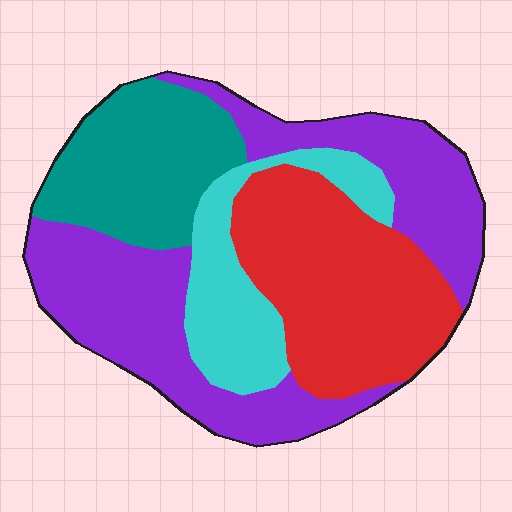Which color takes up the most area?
Purple, at roughly 40%.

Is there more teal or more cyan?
Teal.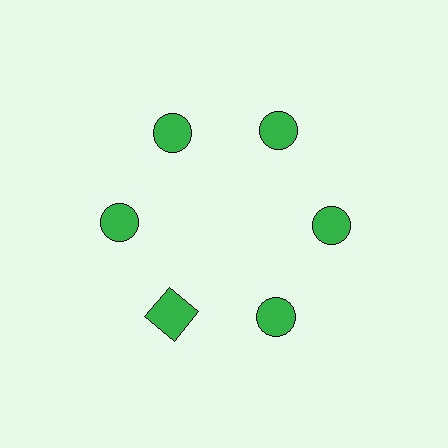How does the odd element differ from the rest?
It has a different shape: square instead of circle.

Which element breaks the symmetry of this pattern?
The green square at roughly the 7 o'clock position breaks the symmetry. All other shapes are green circles.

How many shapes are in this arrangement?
There are 6 shapes arranged in a ring pattern.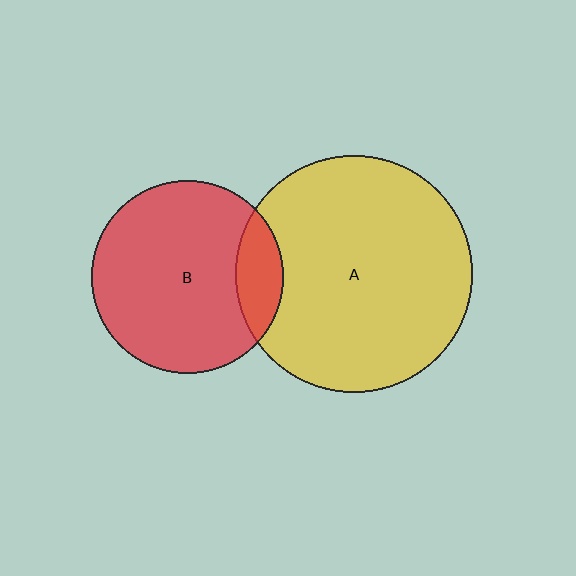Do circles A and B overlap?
Yes.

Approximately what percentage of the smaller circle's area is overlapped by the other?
Approximately 15%.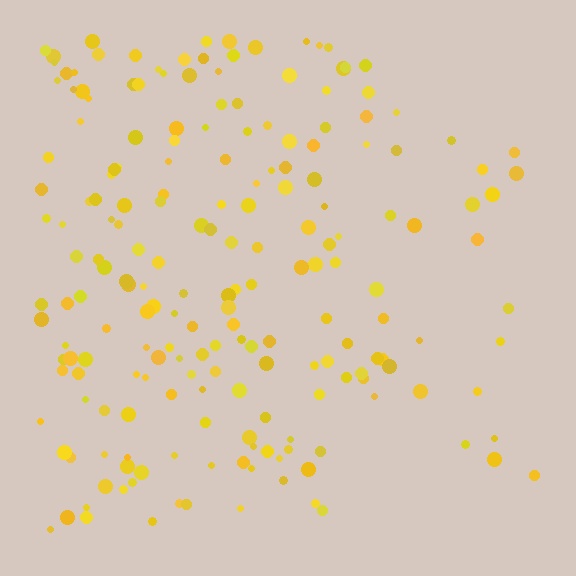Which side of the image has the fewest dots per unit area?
The right.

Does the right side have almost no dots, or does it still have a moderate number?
Still a moderate number, just noticeably fewer than the left.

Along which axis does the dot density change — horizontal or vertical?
Horizontal.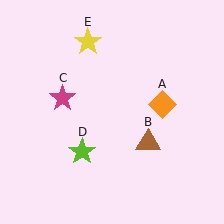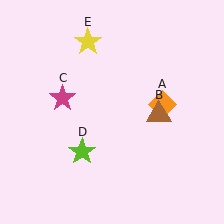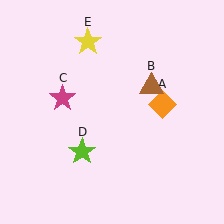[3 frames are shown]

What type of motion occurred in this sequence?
The brown triangle (object B) rotated counterclockwise around the center of the scene.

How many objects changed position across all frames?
1 object changed position: brown triangle (object B).